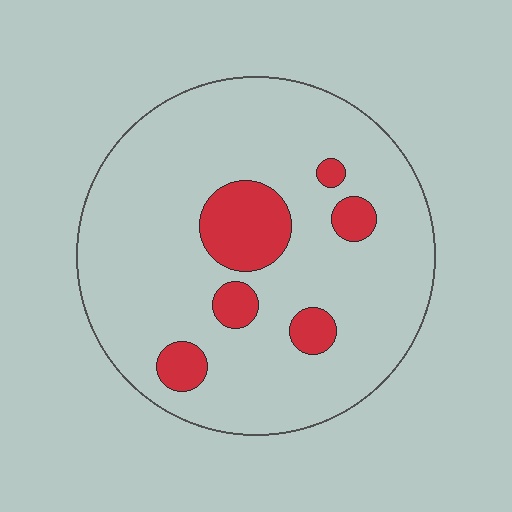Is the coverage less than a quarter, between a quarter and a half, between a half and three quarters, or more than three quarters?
Less than a quarter.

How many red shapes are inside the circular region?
6.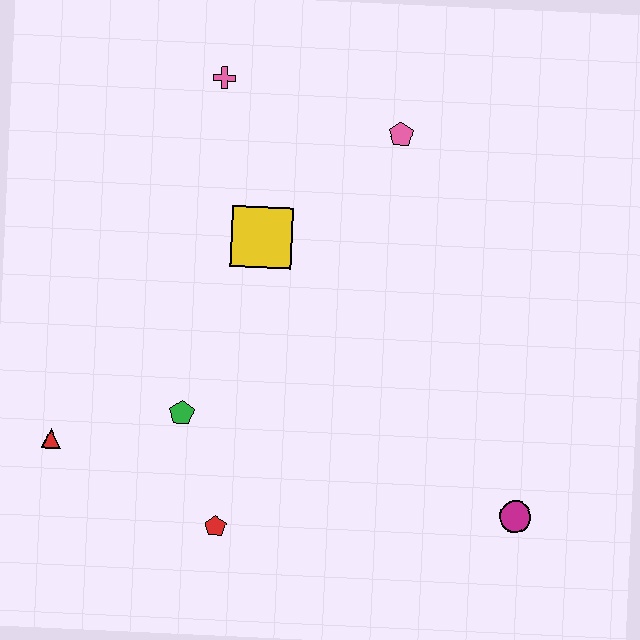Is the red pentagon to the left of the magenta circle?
Yes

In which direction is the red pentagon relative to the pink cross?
The red pentagon is below the pink cross.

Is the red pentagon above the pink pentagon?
No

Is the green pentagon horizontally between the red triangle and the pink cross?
Yes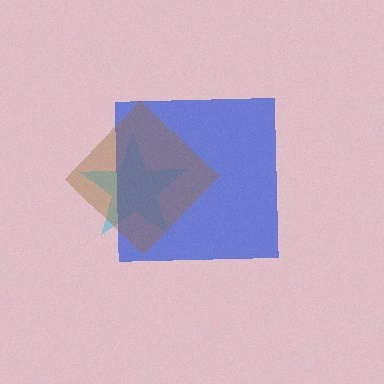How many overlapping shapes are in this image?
There are 3 overlapping shapes in the image.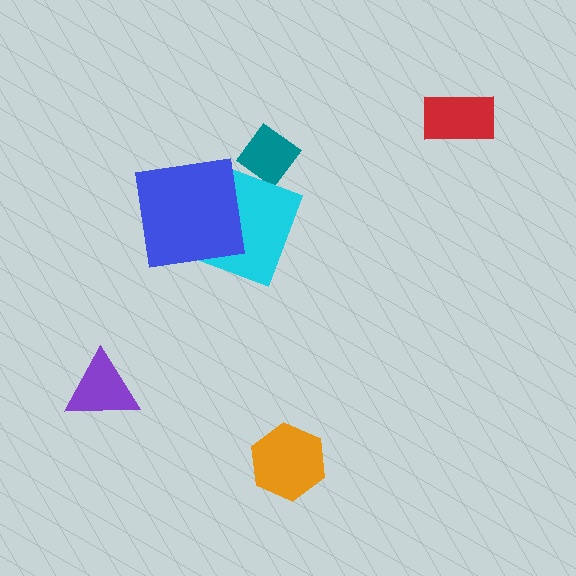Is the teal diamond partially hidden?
No, no other shape covers it.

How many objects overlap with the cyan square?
1 object overlaps with the cyan square.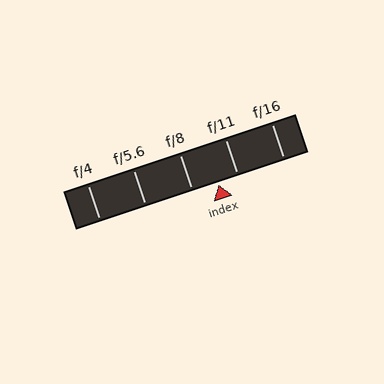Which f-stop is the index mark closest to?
The index mark is closest to f/11.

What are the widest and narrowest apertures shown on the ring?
The widest aperture shown is f/4 and the narrowest is f/16.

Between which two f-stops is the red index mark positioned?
The index mark is between f/8 and f/11.